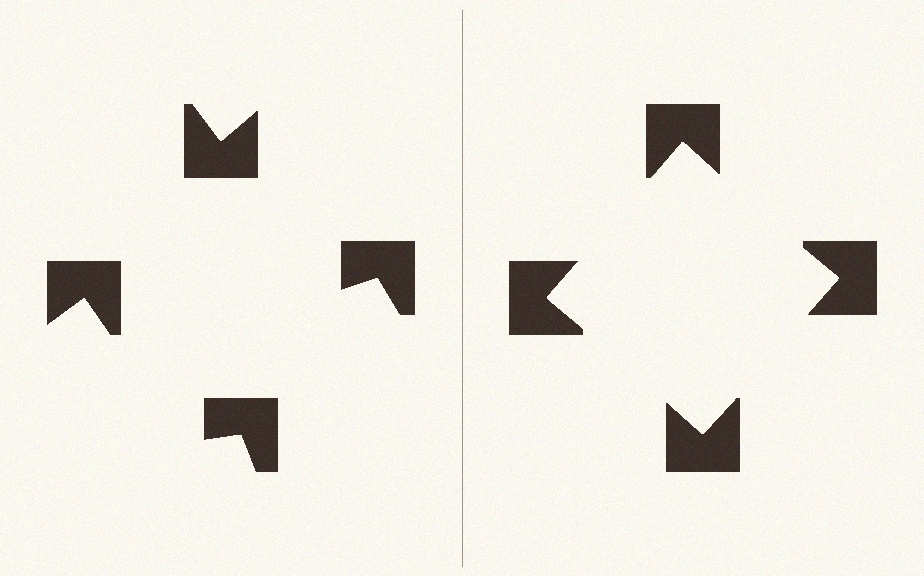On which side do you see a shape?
An illusory square appears on the right side. On the left side the wedge cuts are rotated, so no coherent shape forms.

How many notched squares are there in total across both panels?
8 — 4 on each side.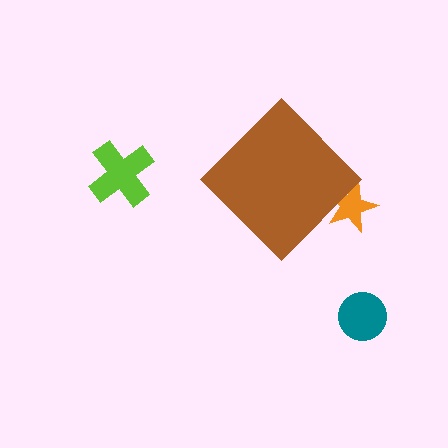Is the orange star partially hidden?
Yes, the orange star is partially hidden behind the brown diamond.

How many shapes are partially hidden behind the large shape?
1 shape is partially hidden.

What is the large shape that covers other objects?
A brown diamond.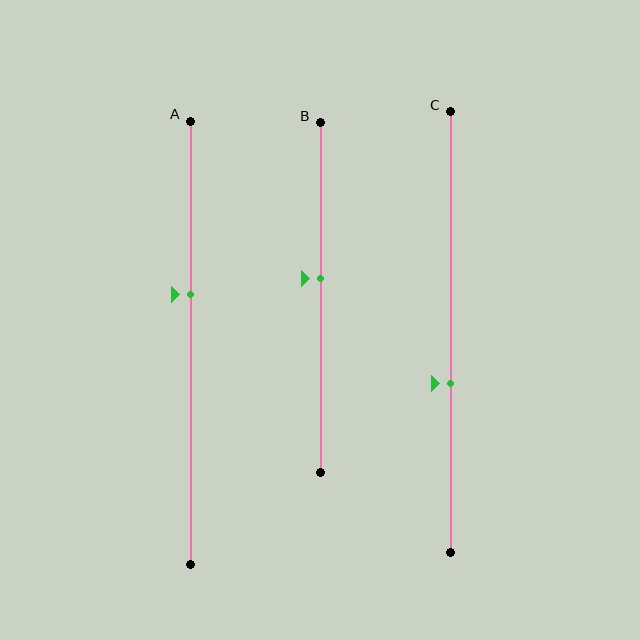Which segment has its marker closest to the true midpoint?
Segment B has its marker closest to the true midpoint.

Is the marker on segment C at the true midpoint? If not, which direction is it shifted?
No, the marker on segment C is shifted downward by about 12% of the segment length.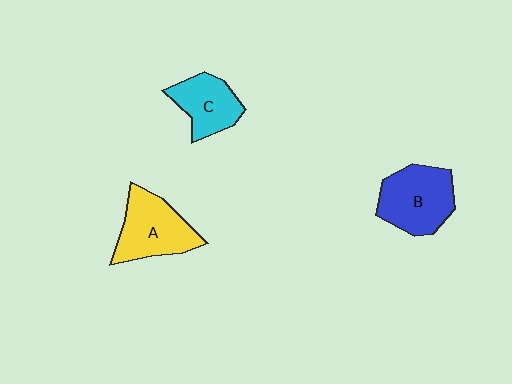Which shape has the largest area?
Shape B (blue).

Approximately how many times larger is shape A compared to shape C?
Approximately 1.3 times.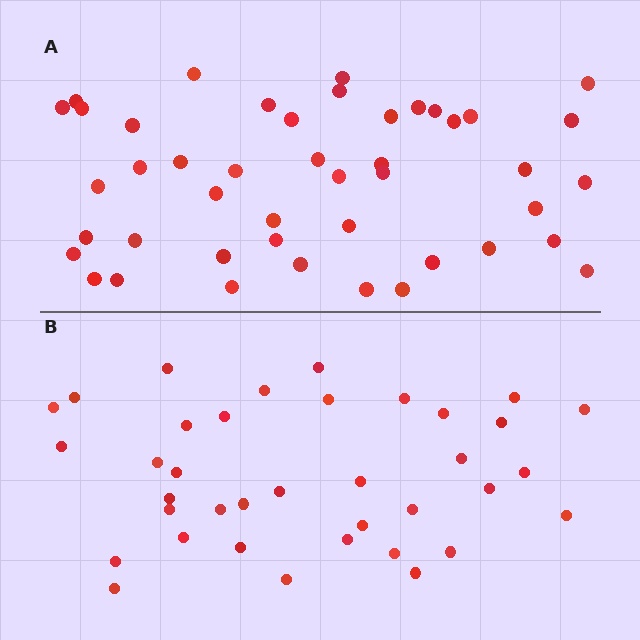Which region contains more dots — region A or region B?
Region A (the top region) has more dots.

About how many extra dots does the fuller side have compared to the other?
Region A has roughly 8 or so more dots than region B.